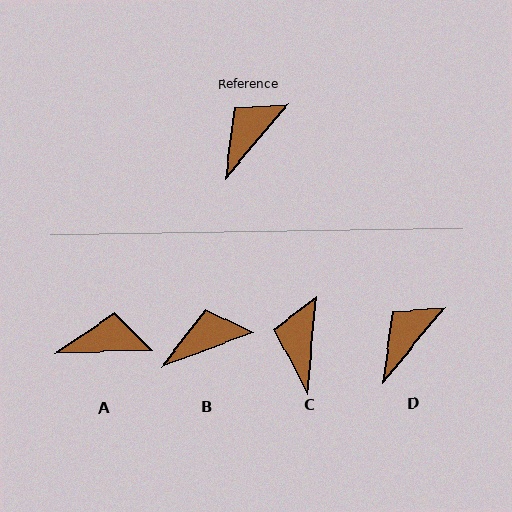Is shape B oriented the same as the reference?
No, it is off by about 30 degrees.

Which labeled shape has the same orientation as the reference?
D.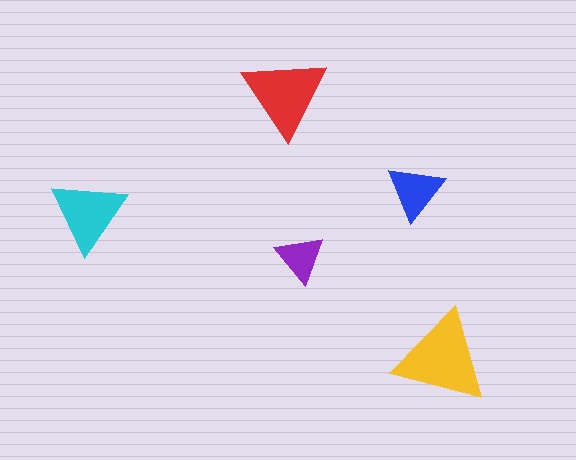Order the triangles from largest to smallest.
the yellow one, the red one, the cyan one, the blue one, the purple one.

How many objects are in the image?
There are 5 objects in the image.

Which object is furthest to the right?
The yellow triangle is rightmost.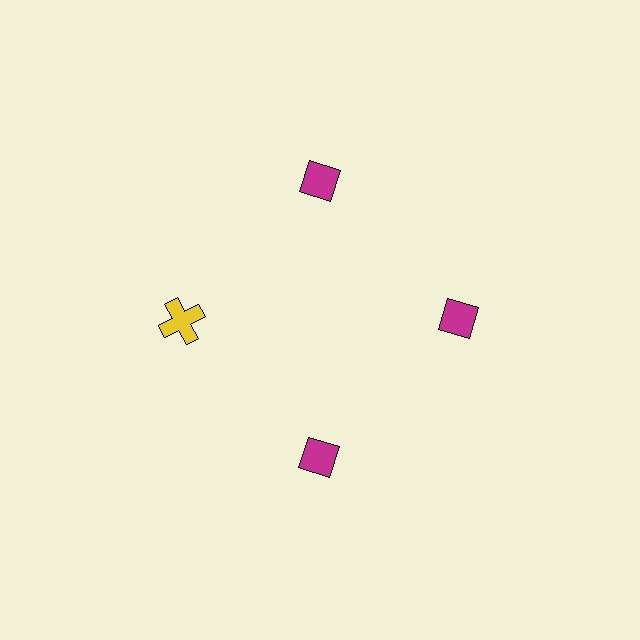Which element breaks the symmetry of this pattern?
The yellow cross at roughly the 9 o'clock position breaks the symmetry. All other shapes are magenta diamonds.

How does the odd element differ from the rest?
It differs in both color (yellow instead of magenta) and shape (cross instead of diamond).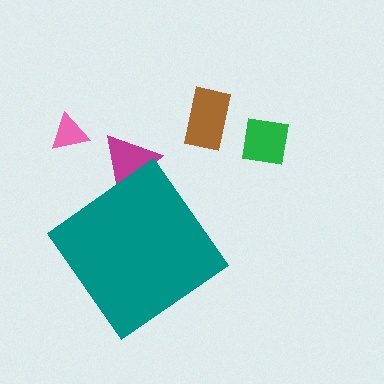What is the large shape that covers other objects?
A teal diamond.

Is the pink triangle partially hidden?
No, the pink triangle is fully visible.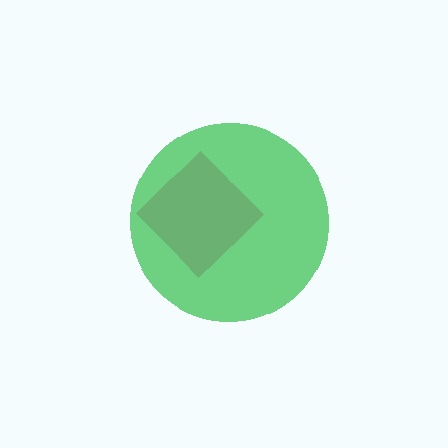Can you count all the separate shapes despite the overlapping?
Yes, there are 2 separate shapes.